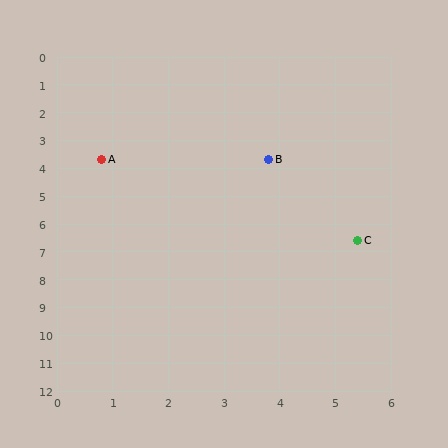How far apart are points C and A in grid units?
Points C and A are about 5.4 grid units apart.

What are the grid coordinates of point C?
Point C is at approximately (5.4, 6.6).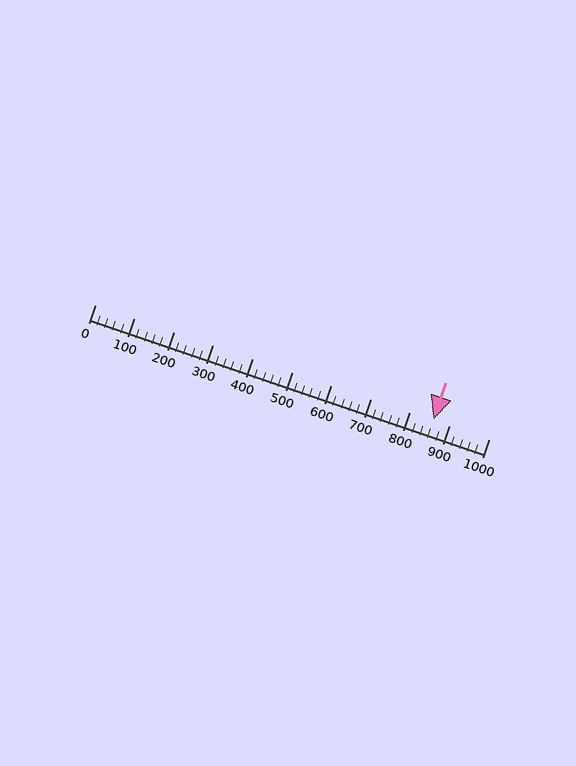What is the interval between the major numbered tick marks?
The major tick marks are spaced 100 units apart.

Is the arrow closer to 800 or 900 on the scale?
The arrow is closer to 900.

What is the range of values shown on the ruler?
The ruler shows values from 0 to 1000.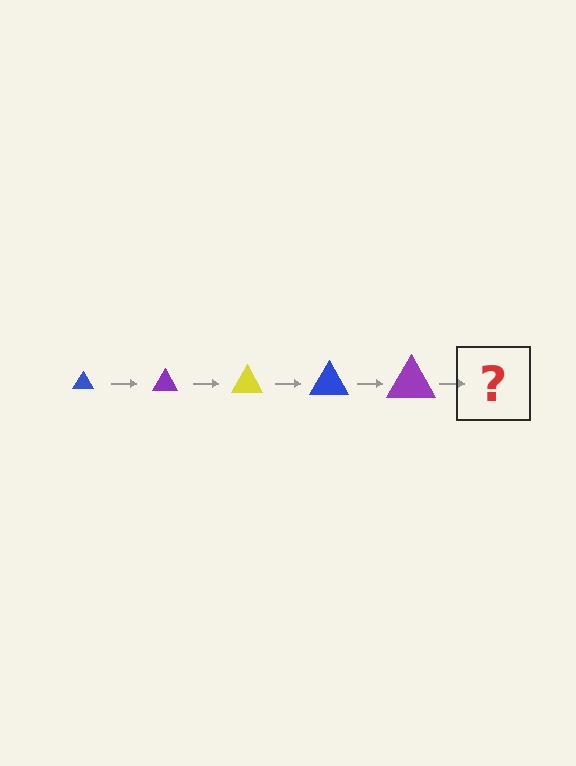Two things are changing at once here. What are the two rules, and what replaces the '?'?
The two rules are that the triangle grows larger each step and the color cycles through blue, purple, and yellow. The '?' should be a yellow triangle, larger than the previous one.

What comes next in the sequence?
The next element should be a yellow triangle, larger than the previous one.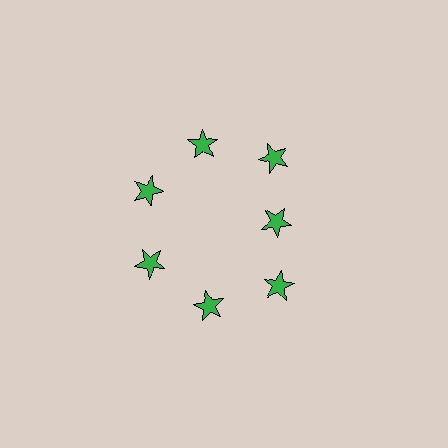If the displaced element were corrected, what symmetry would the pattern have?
It would have 7-fold rotational symmetry — the pattern would map onto itself every 51 degrees.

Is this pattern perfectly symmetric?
No. The 7 green stars are arranged in a ring, but one element near the 3 o'clock position is pulled inward toward the center, breaking the 7-fold rotational symmetry.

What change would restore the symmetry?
The symmetry would be restored by moving it outward, back onto the ring so that all 7 stars sit at equal angles and equal distance from the center.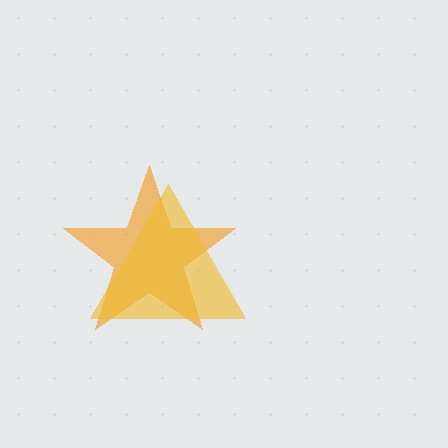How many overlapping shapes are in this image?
There are 2 overlapping shapes in the image.